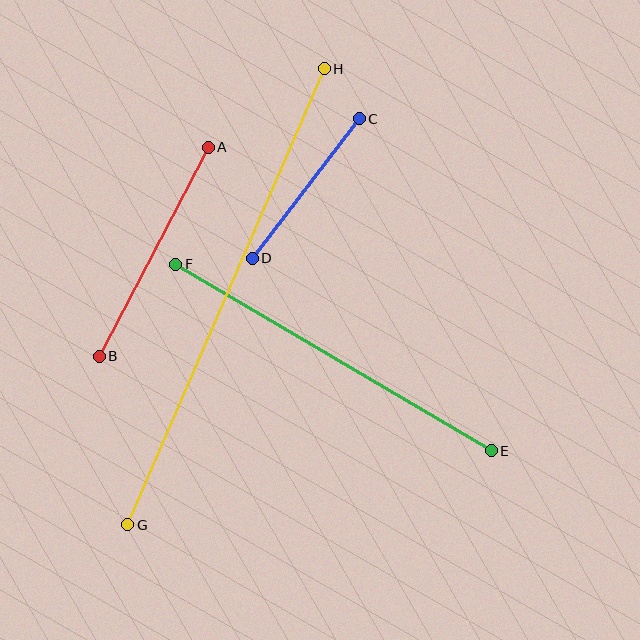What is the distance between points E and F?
The distance is approximately 367 pixels.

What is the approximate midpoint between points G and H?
The midpoint is at approximately (226, 297) pixels.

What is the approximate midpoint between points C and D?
The midpoint is at approximately (306, 189) pixels.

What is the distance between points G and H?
The distance is approximately 496 pixels.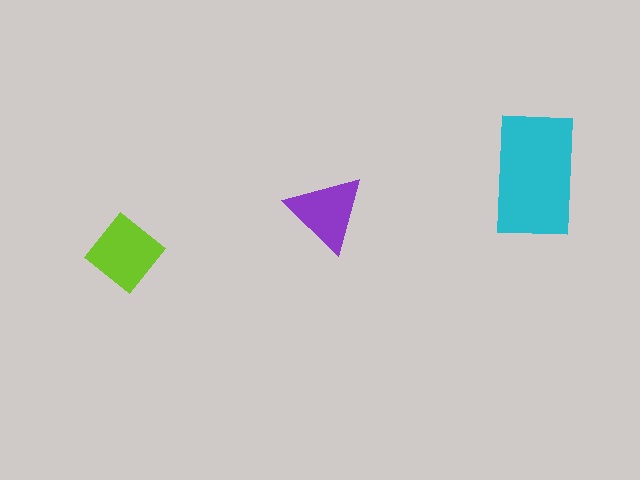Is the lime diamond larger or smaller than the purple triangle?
Larger.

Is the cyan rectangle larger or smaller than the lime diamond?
Larger.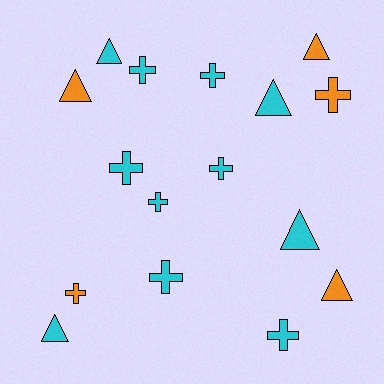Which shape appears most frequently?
Cross, with 9 objects.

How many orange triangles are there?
There are 3 orange triangles.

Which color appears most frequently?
Cyan, with 11 objects.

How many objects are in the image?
There are 16 objects.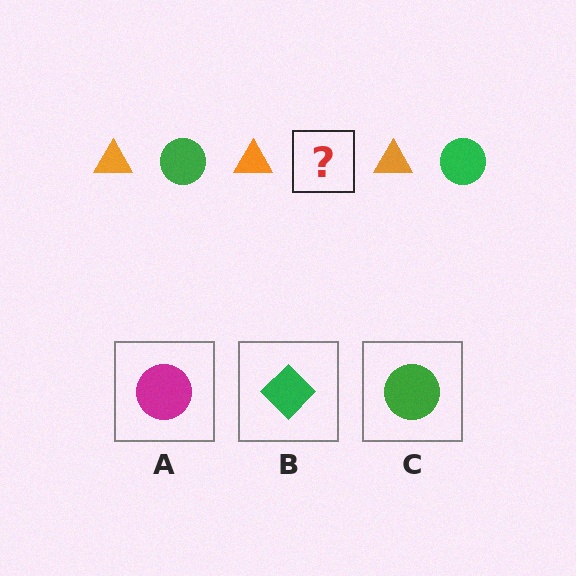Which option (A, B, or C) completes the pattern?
C.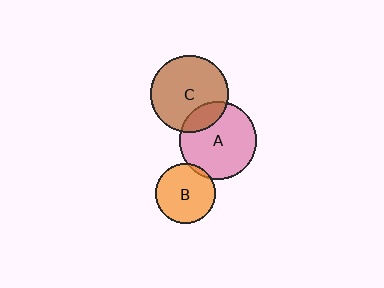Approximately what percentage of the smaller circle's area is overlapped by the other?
Approximately 20%.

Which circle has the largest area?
Circle A (pink).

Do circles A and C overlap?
Yes.